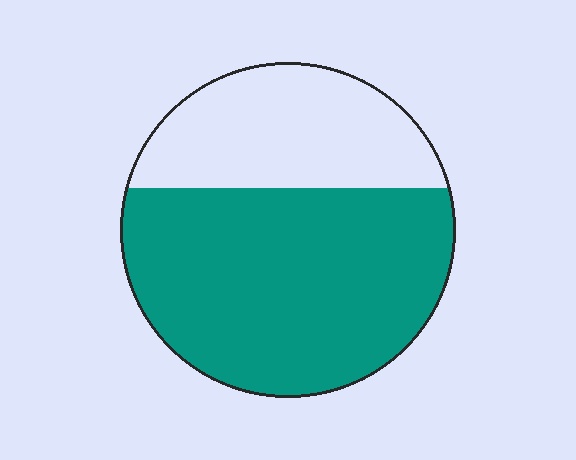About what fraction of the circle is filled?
About two thirds (2/3).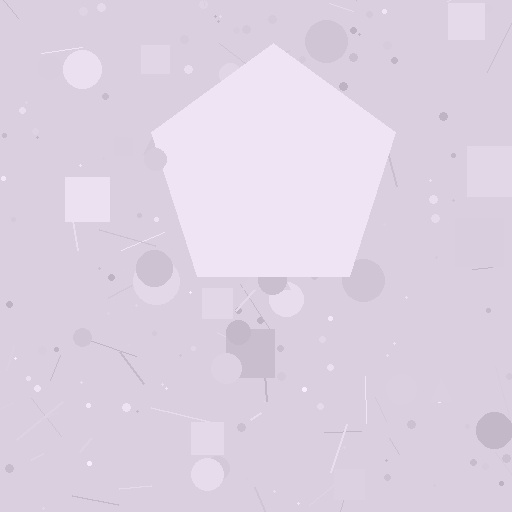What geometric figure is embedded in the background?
A pentagon is embedded in the background.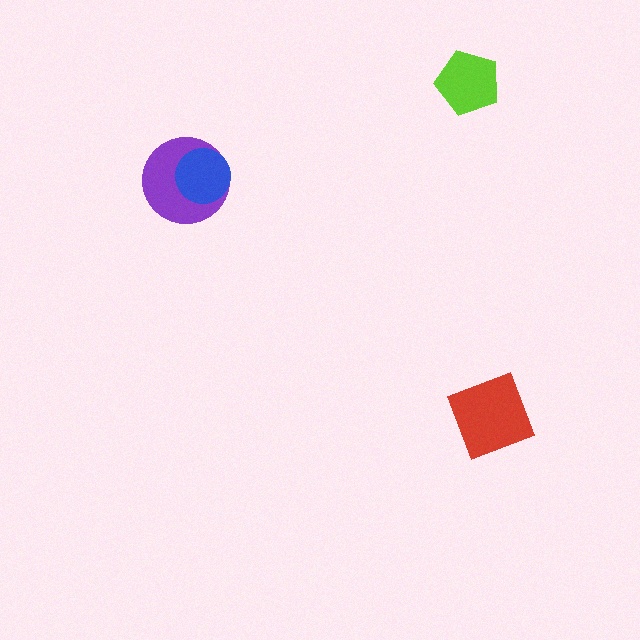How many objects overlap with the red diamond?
0 objects overlap with the red diamond.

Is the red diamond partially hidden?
No, no other shape covers it.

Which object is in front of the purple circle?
The blue circle is in front of the purple circle.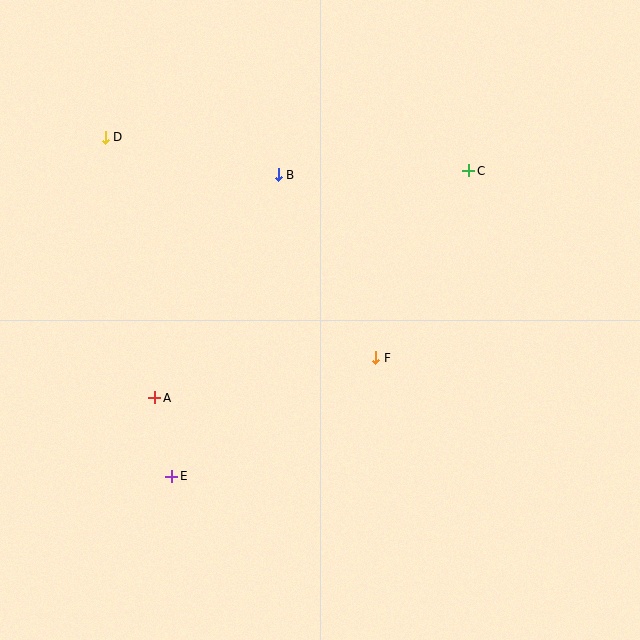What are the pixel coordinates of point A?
Point A is at (155, 398).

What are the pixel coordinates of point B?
Point B is at (278, 175).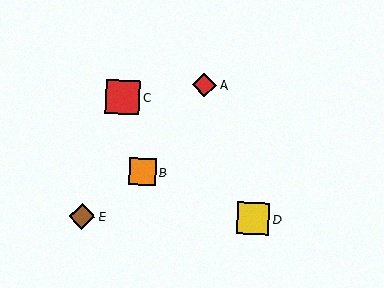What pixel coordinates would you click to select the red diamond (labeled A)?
Click at (205, 85) to select the red diamond A.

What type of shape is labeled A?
Shape A is a red diamond.